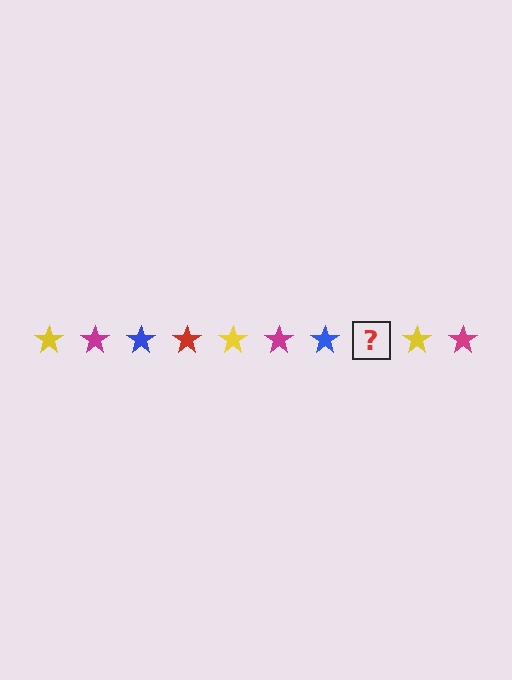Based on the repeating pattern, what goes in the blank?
The blank should be a red star.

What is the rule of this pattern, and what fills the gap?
The rule is that the pattern cycles through yellow, magenta, blue, red stars. The gap should be filled with a red star.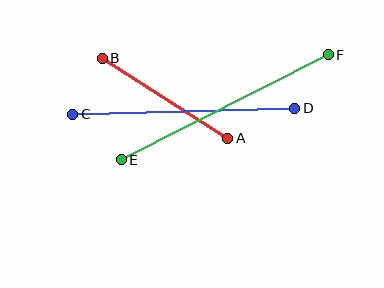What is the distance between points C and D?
The distance is approximately 222 pixels.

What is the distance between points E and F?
The distance is approximately 232 pixels.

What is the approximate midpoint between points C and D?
The midpoint is at approximately (184, 111) pixels.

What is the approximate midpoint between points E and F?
The midpoint is at approximately (225, 107) pixels.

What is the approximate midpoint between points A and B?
The midpoint is at approximately (165, 98) pixels.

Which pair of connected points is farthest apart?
Points E and F are farthest apart.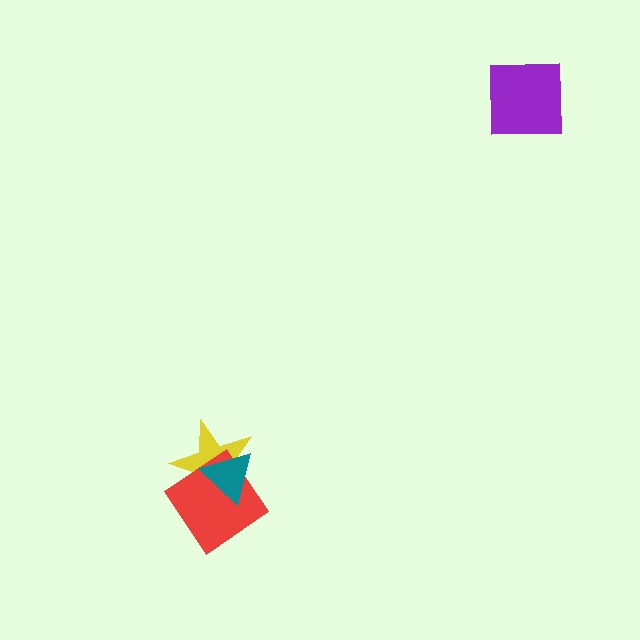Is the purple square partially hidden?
No, no other shape covers it.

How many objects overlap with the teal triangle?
2 objects overlap with the teal triangle.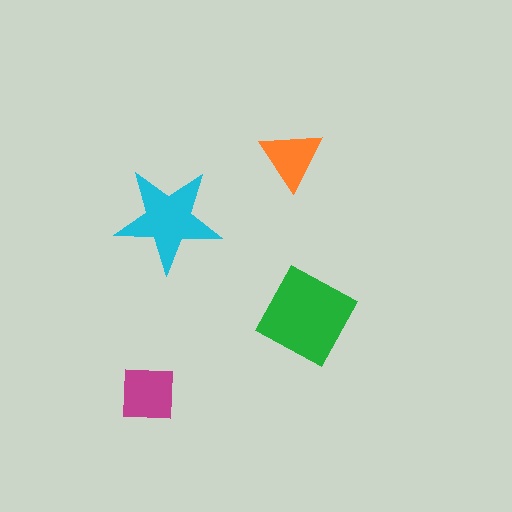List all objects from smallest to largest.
The orange triangle, the magenta square, the cyan star, the green square.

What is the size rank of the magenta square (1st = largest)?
3rd.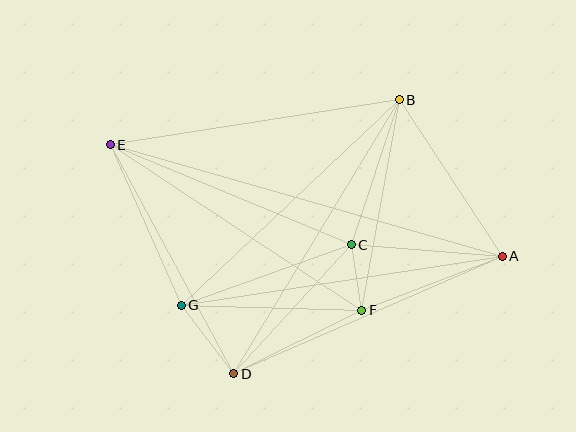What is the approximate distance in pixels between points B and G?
The distance between B and G is approximately 300 pixels.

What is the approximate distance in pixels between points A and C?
The distance between A and C is approximately 152 pixels.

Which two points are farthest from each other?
Points A and E are farthest from each other.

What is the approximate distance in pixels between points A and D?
The distance between A and D is approximately 293 pixels.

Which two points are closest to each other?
Points C and F are closest to each other.